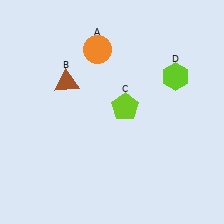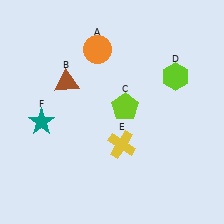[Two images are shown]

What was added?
A yellow cross (E), a teal star (F) were added in Image 2.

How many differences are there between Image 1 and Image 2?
There are 2 differences between the two images.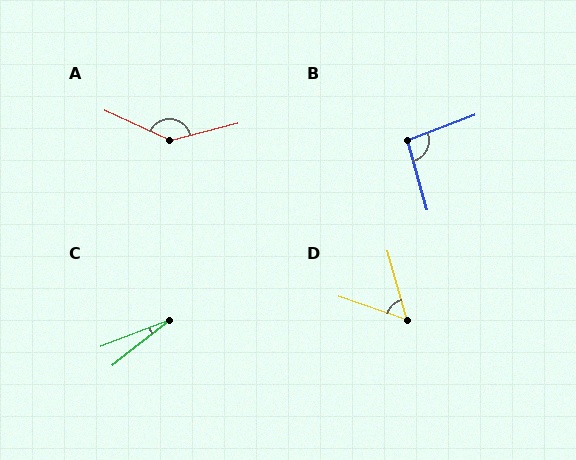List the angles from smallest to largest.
C (17°), D (56°), B (95°), A (141°).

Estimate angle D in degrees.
Approximately 56 degrees.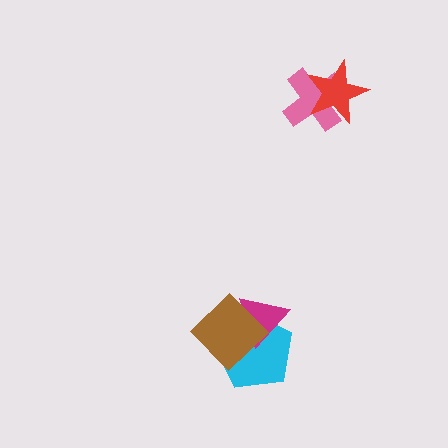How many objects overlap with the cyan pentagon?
2 objects overlap with the cyan pentagon.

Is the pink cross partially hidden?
Yes, it is partially covered by another shape.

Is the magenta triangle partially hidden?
Yes, it is partially covered by another shape.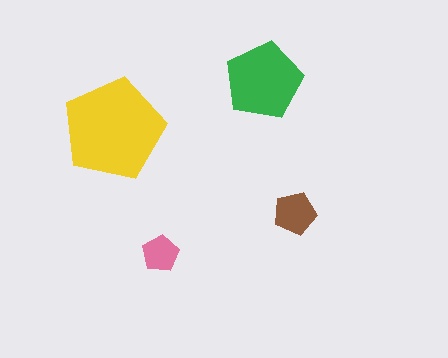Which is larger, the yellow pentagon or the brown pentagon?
The yellow one.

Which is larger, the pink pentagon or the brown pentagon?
The brown one.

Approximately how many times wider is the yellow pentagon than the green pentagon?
About 1.5 times wider.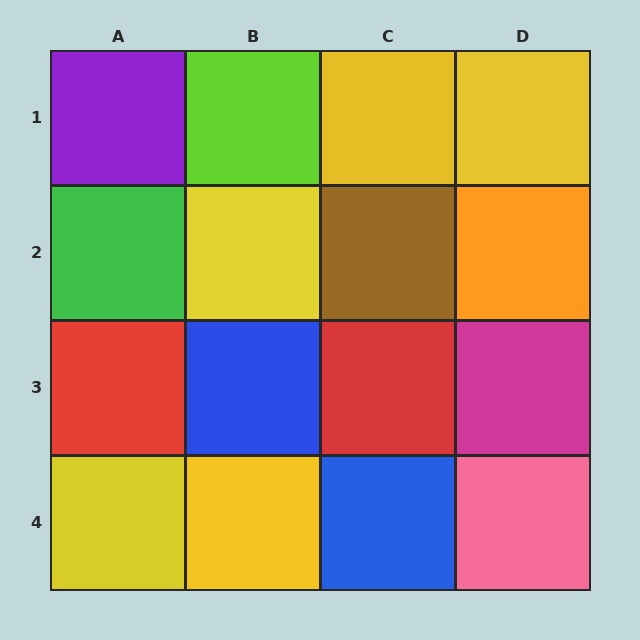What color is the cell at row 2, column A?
Green.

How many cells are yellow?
5 cells are yellow.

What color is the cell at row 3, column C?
Red.